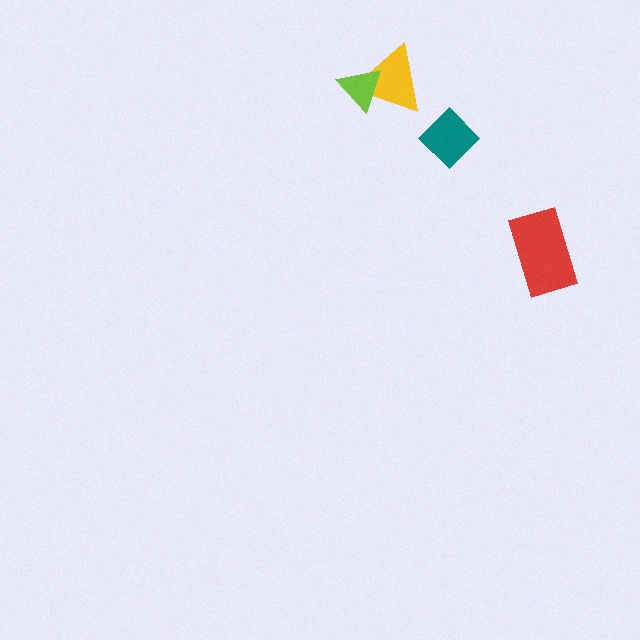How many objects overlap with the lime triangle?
1 object overlaps with the lime triangle.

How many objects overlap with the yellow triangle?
1 object overlaps with the yellow triangle.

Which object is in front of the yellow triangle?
The lime triangle is in front of the yellow triangle.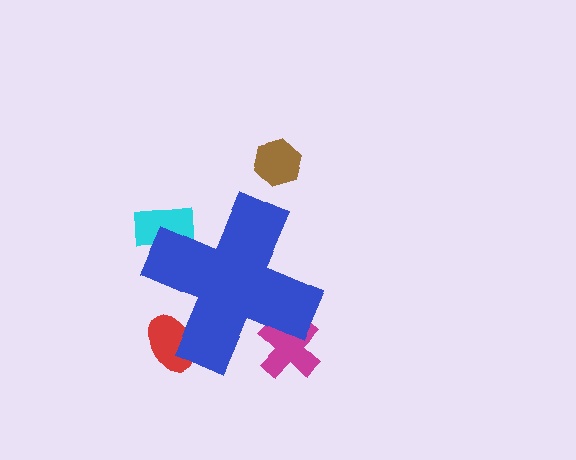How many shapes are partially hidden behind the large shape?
3 shapes are partially hidden.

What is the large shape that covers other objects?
A blue cross.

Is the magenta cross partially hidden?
Yes, the magenta cross is partially hidden behind the blue cross.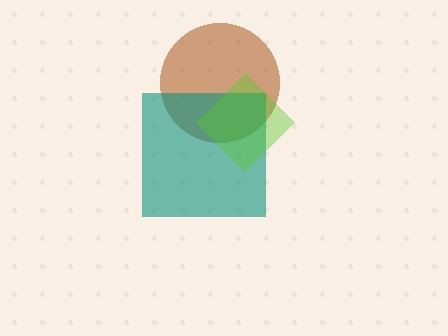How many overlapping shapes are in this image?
There are 3 overlapping shapes in the image.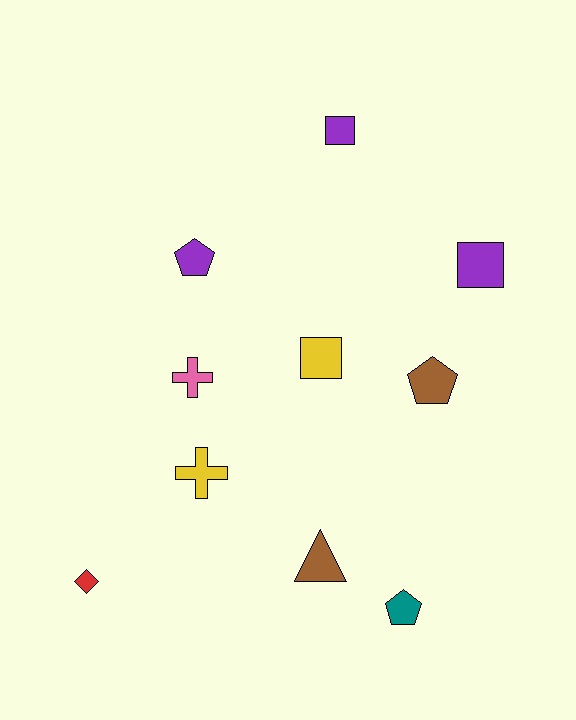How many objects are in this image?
There are 10 objects.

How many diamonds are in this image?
There is 1 diamond.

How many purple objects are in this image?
There are 3 purple objects.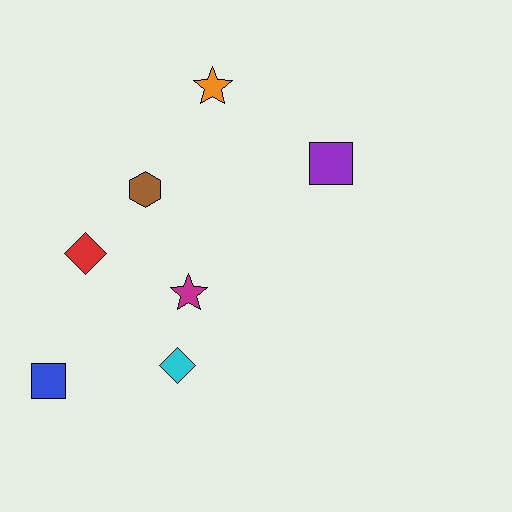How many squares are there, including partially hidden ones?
There are 2 squares.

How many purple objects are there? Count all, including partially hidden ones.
There is 1 purple object.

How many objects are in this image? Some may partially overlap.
There are 7 objects.